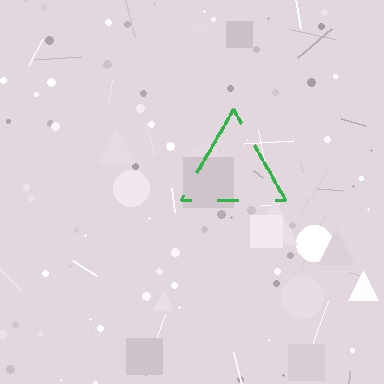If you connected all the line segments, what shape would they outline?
They would outline a triangle.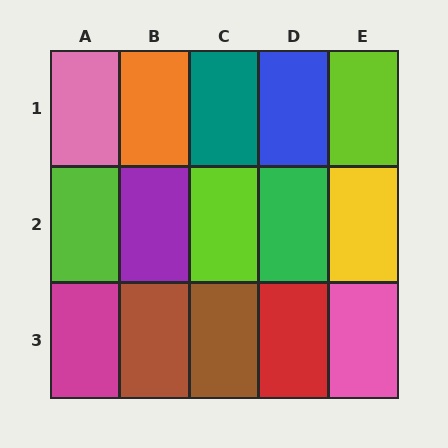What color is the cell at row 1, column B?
Orange.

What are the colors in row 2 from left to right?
Lime, purple, lime, green, yellow.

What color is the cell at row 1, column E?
Lime.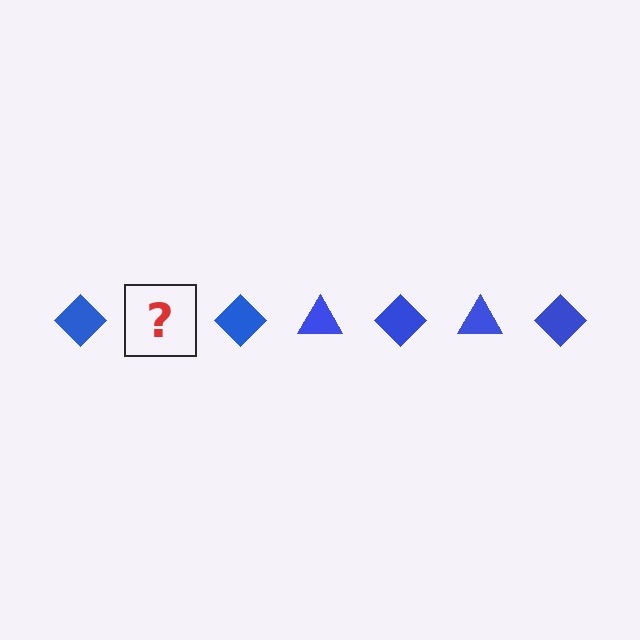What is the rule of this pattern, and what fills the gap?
The rule is that the pattern cycles through diamond, triangle shapes in blue. The gap should be filled with a blue triangle.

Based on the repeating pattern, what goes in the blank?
The blank should be a blue triangle.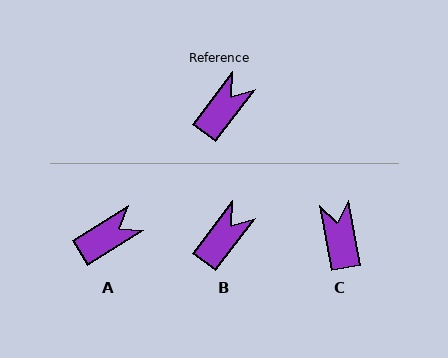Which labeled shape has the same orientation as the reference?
B.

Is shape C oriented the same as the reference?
No, it is off by about 47 degrees.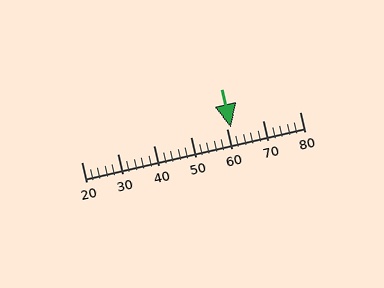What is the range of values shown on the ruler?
The ruler shows values from 20 to 80.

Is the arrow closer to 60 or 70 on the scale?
The arrow is closer to 60.